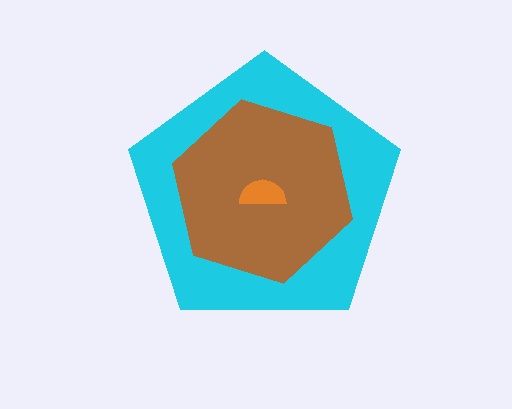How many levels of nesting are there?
3.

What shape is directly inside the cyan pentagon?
The brown hexagon.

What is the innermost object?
The orange semicircle.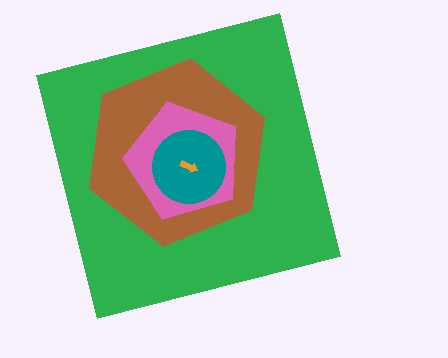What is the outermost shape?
The green square.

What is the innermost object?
The orange arrow.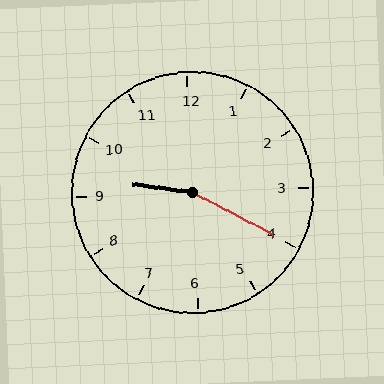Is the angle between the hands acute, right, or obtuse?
It is obtuse.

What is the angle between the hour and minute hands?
Approximately 160 degrees.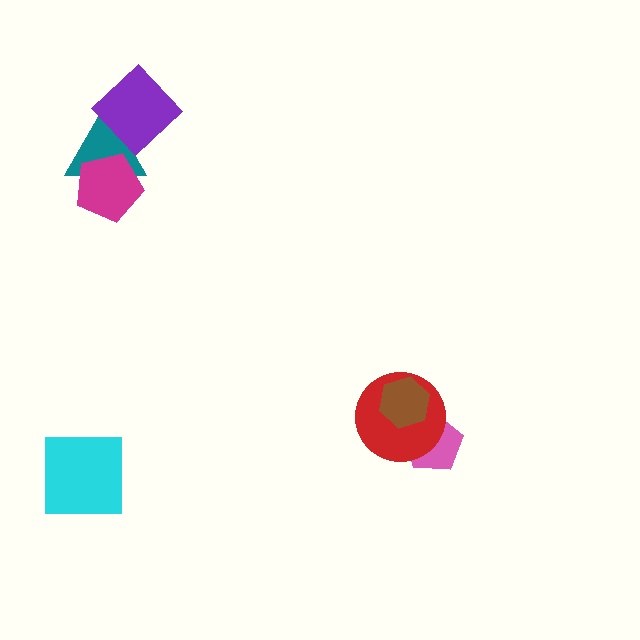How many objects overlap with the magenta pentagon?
1 object overlaps with the magenta pentagon.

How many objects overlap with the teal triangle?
2 objects overlap with the teal triangle.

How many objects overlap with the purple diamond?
1 object overlaps with the purple diamond.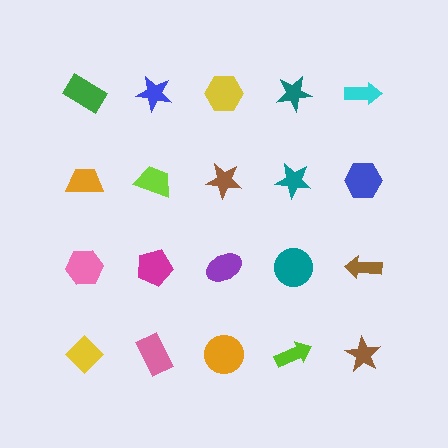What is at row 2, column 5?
A blue hexagon.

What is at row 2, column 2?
A lime trapezoid.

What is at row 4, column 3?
An orange circle.